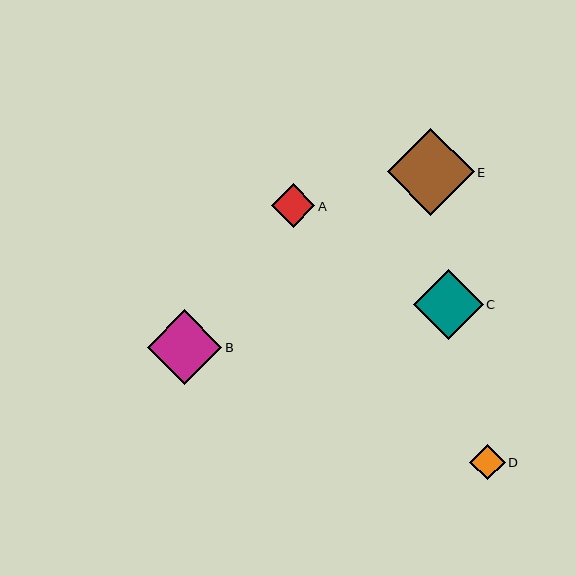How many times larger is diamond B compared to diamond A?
Diamond B is approximately 1.7 times the size of diamond A.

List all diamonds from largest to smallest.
From largest to smallest: E, B, C, A, D.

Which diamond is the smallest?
Diamond D is the smallest with a size of approximately 35 pixels.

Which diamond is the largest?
Diamond E is the largest with a size of approximately 87 pixels.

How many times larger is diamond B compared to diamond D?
Diamond B is approximately 2.1 times the size of diamond D.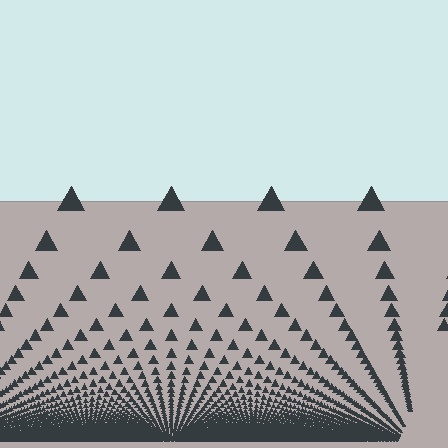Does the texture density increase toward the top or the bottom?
Density increases toward the bottom.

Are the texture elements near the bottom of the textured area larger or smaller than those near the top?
Smaller. The gradient is inverted — elements near the bottom are smaller and denser.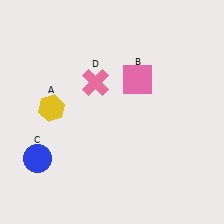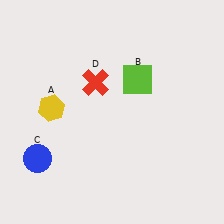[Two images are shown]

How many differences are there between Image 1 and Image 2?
There are 2 differences between the two images.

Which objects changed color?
B changed from pink to lime. D changed from pink to red.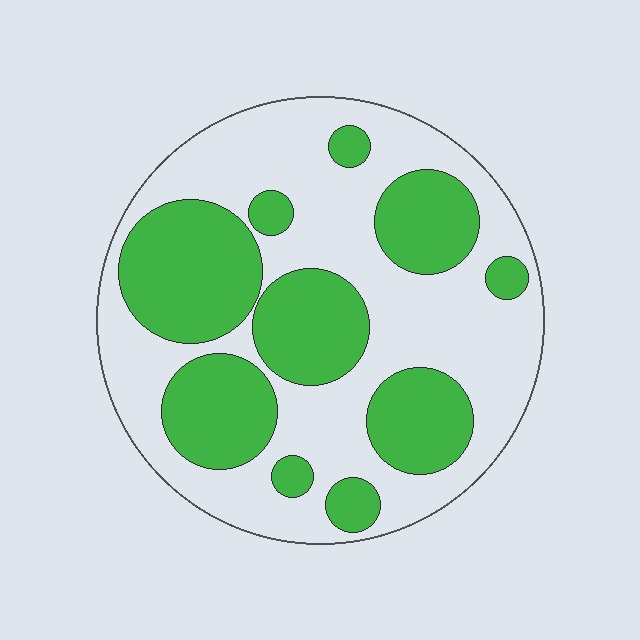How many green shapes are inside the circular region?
10.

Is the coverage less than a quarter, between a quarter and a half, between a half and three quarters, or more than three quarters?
Between a quarter and a half.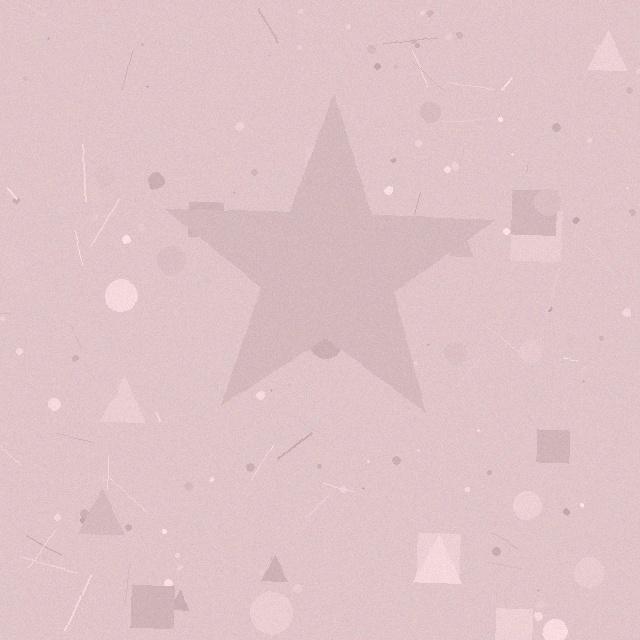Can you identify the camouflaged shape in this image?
The camouflaged shape is a star.